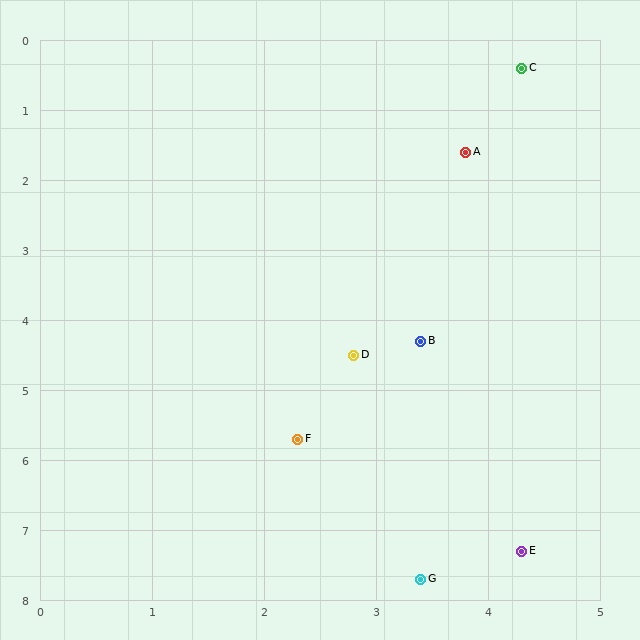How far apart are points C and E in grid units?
Points C and E are about 6.9 grid units apart.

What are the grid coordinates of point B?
Point B is at approximately (3.4, 4.3).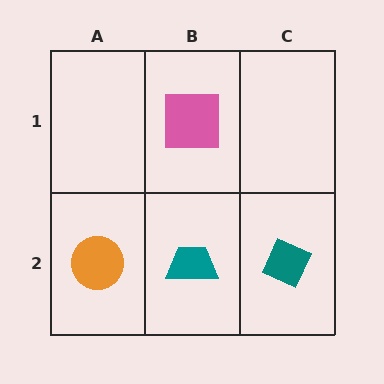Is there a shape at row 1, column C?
No, that cell is empty.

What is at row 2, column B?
A teal trapezoid.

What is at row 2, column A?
An orange circle.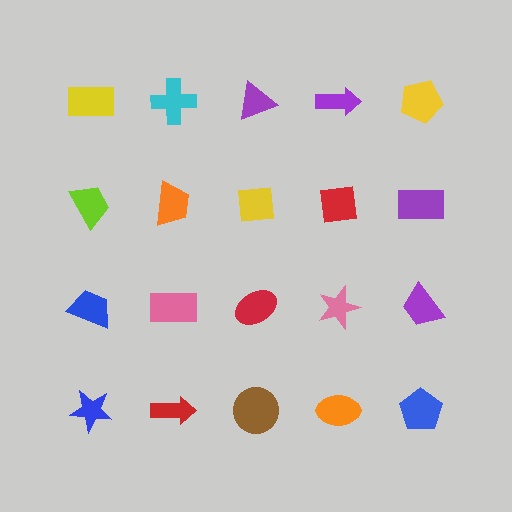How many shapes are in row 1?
5 shapes.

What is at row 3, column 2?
A pink rectangle.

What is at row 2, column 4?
A red square.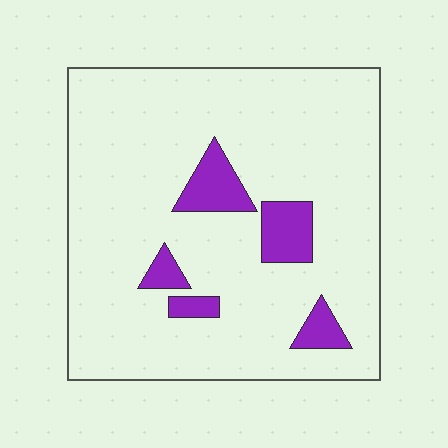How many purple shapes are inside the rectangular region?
5.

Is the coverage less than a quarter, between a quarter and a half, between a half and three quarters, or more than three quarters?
Less than a quarter.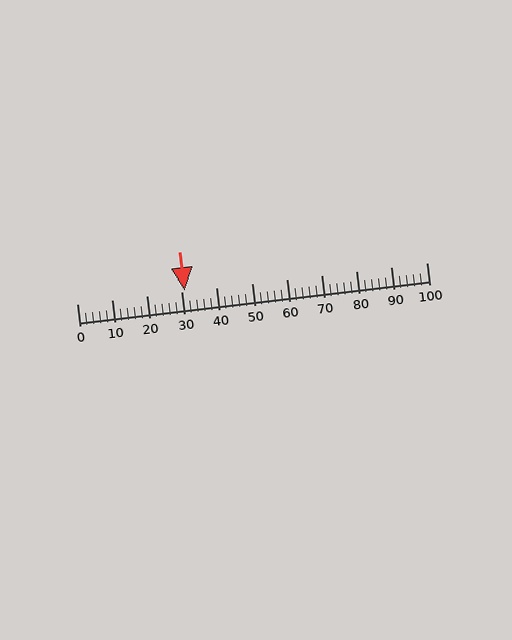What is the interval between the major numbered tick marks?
The major tick marks are spaced 10 units apart.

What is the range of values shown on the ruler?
The ruler shows values from 0 to 100.